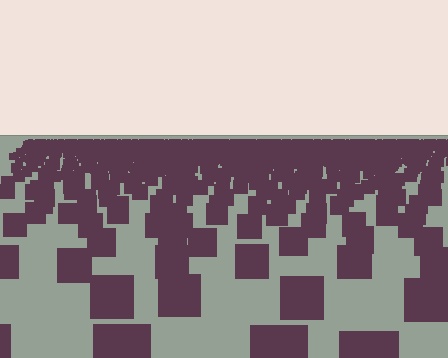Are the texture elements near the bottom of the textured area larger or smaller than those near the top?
Larger. Near the bottom, elements are closer to the viewer and appear at a bigger on-screen size.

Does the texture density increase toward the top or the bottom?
Density increases toward the top.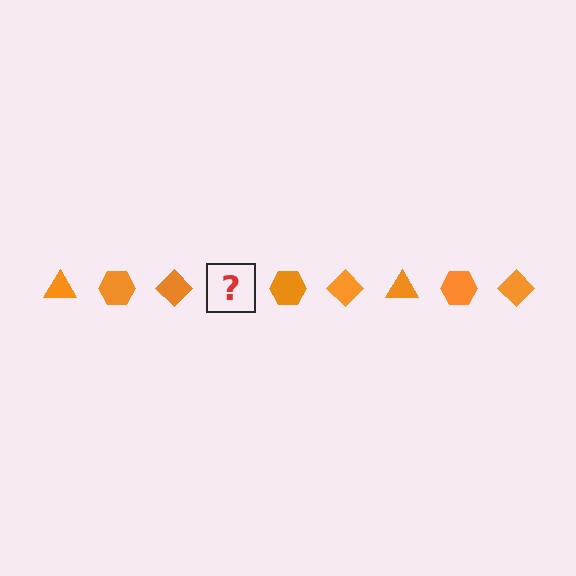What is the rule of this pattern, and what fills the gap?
The rule is that the pattern cycles through triangle, hexagon, diamond shapes in orange. The gap should be filled with an orange triangle.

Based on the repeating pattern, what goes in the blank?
The blank should be an orange triangle.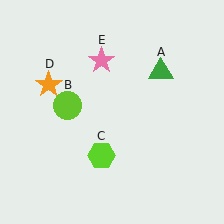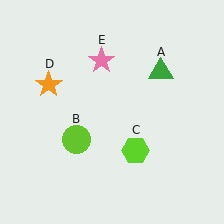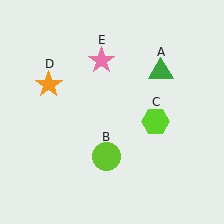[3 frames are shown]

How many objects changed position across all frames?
2 objects changed position: lime circle (object B), lime hexagon (object C).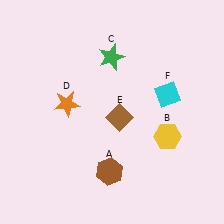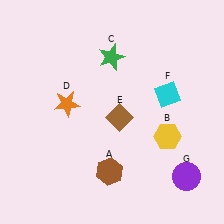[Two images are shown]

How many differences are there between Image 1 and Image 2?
There is 1 difference between the two images.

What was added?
A purple circle (G) was added in Image 2.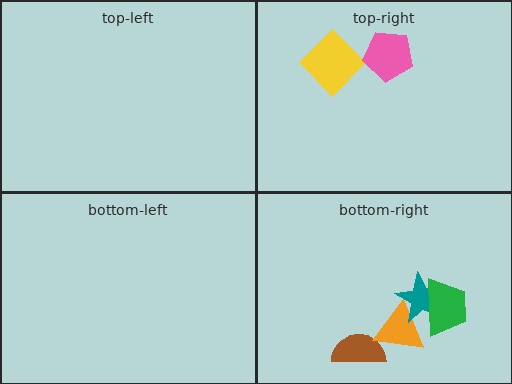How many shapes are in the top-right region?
2.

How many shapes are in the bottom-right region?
4.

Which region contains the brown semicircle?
The bottom-right region.